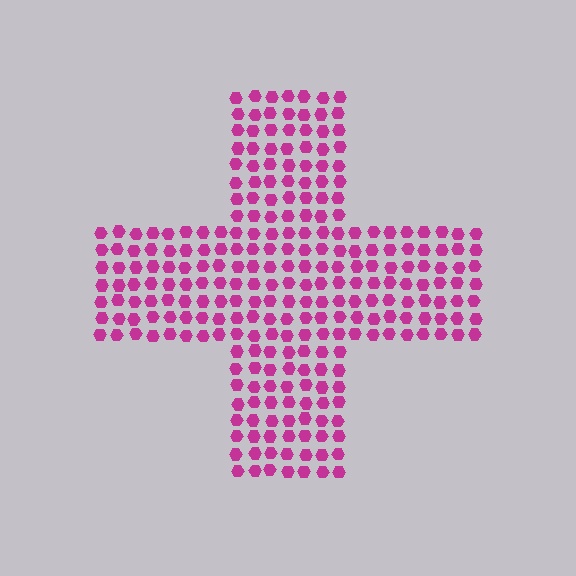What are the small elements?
The small elements are hexagons.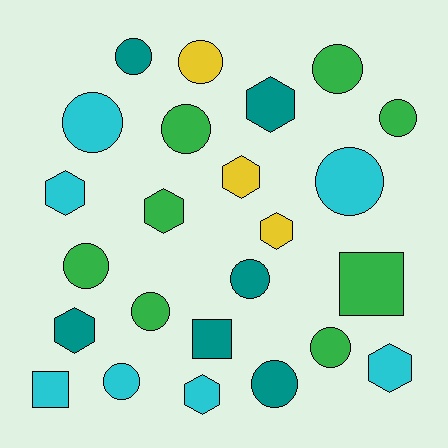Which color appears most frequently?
Green, with 8 objects.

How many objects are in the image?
There are 24 objects.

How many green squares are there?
There is 1 green square.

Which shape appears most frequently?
Circle, with 13 objects.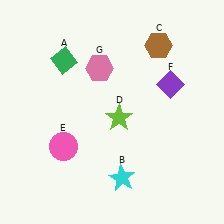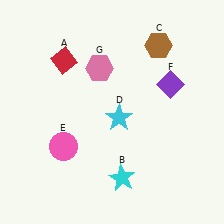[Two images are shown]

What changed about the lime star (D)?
In Image 1, D is lime. In Image 2, it changed to cyan.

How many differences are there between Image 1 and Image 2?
There are 2 differences between the two images.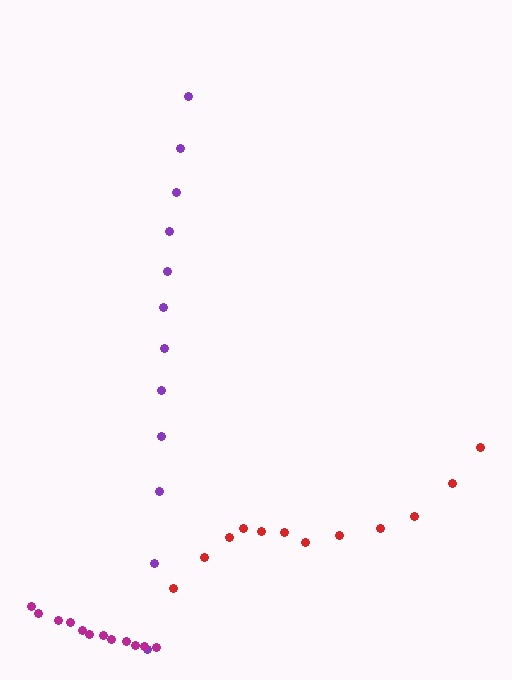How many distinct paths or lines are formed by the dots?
There are 3 distinct paths.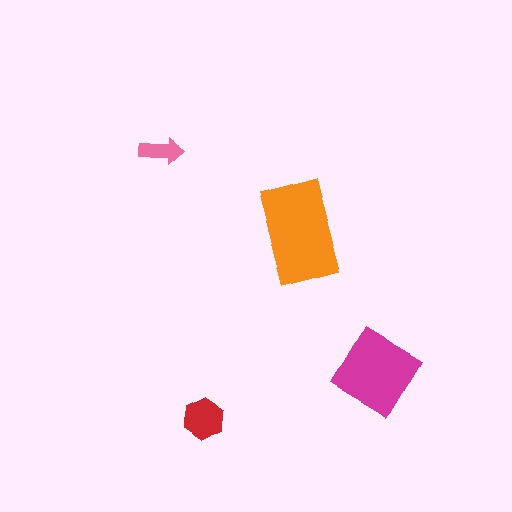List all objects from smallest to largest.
The pink arrow, the red hexagon, the magenta diamond, the orange rectangle.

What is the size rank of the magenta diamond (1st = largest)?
2nd.